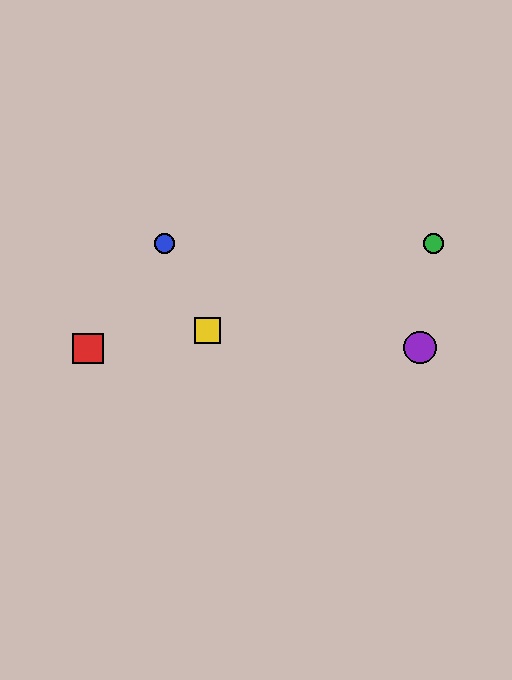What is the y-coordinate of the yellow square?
The yellow square is at y≈330.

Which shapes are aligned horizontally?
The blue circle, the green circle are aligned horizontally.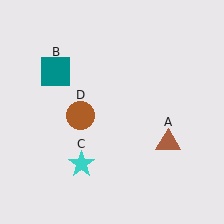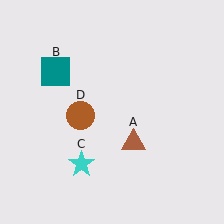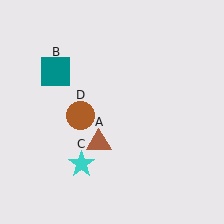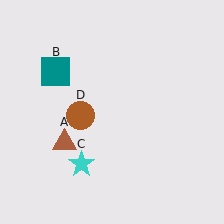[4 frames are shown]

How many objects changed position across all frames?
1 object changed position: brown triangle (object A).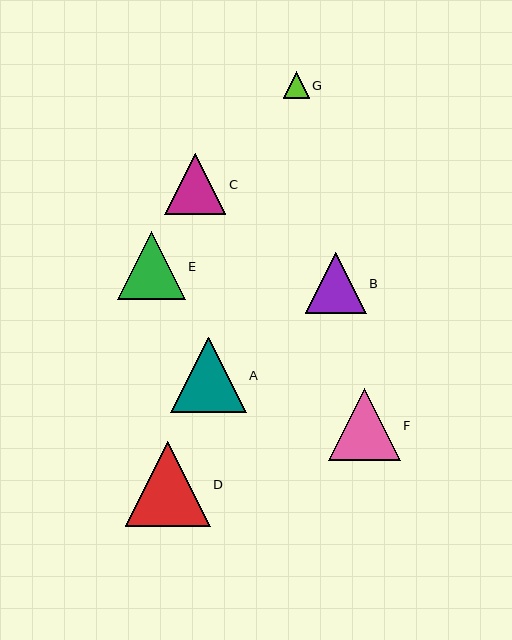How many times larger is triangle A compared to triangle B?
Triangle A is approximately 1.2 times the size of triangle B.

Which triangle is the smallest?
Triangle G is the smallest with a size of approximately 26 pixels.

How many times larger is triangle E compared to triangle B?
Triangle E is approximately 1.1 times the size of triangle B.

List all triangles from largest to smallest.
From largest to smallest: D, A, F, E, B, C, G.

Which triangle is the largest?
Triangle D is the largest with a size of approximately 85 pixels.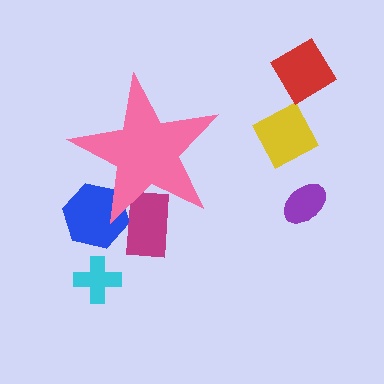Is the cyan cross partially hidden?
No, the cyan cross is fully visible.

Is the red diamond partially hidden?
No, the red diamond is fully visible.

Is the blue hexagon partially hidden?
Yes, the blue hexagon is partially hidden behind the pink star.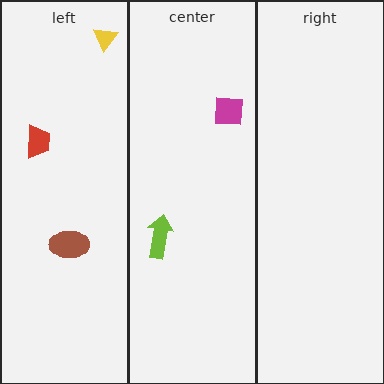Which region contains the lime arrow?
The center region.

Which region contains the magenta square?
The center region.